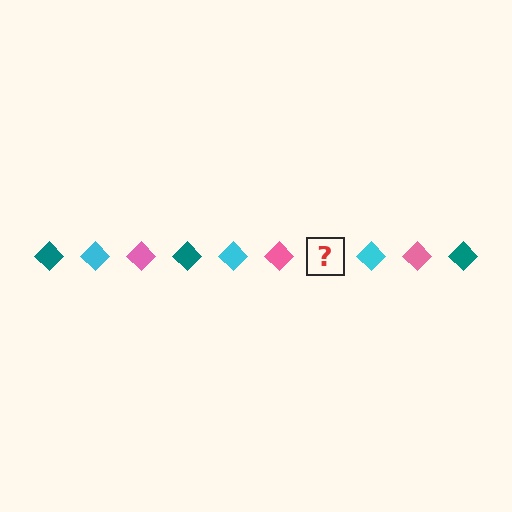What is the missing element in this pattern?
The missing element is a teal diamond.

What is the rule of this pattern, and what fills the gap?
The rule is that the pattern cycles through teal, cyan, pink diamonds. The gap should be filled with a teal diamond.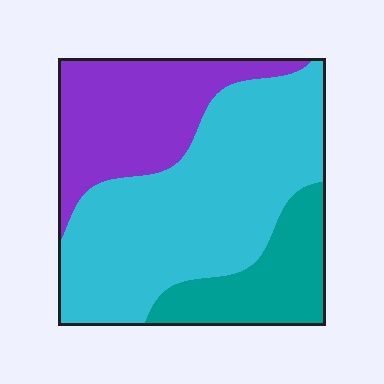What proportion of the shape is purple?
Purple covers roughly 30% of the shape.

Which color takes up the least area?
Teal, at roughly 20%.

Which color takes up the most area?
Cyan, at roughly 55%.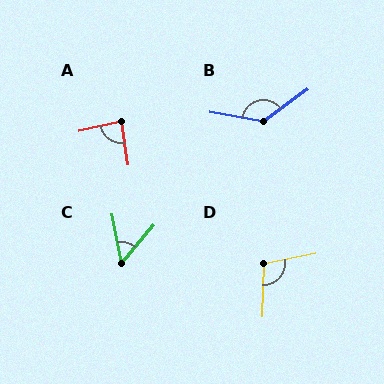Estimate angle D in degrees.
Approximately 102 degrees.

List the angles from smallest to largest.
C (51°), A (85°), D (102°), B (134°).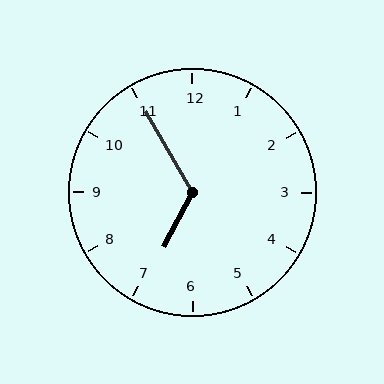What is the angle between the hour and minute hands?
Approximately 122 degrees.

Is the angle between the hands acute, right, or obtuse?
It is obtuse.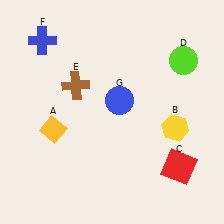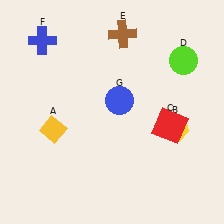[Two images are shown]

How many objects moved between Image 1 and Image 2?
2 objects moved between the two images.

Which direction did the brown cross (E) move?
The brown cross (E) moved up.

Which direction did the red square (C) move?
The red square (C) moved up.